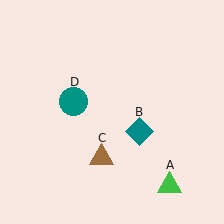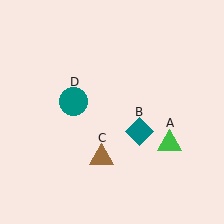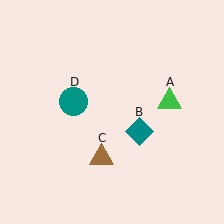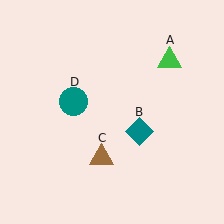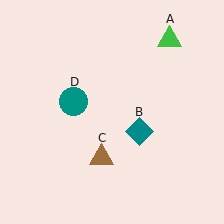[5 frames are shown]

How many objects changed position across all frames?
1 object changed position: green triangle (object A).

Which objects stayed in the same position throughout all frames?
Teal diamond (object B) and brown triangle (object C) and teal circle (object D) remained stationary.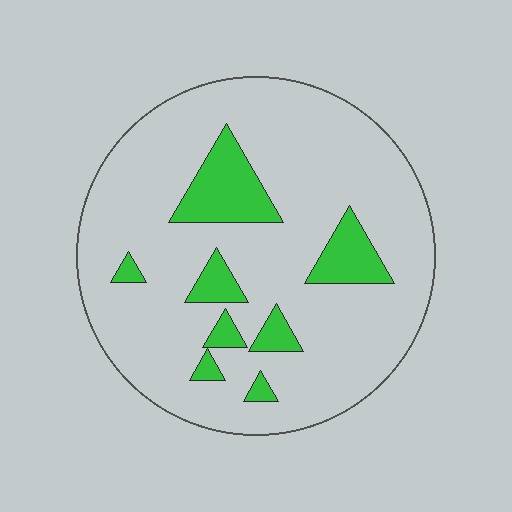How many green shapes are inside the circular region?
8.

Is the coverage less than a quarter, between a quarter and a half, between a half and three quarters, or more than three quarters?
Less than a quarter.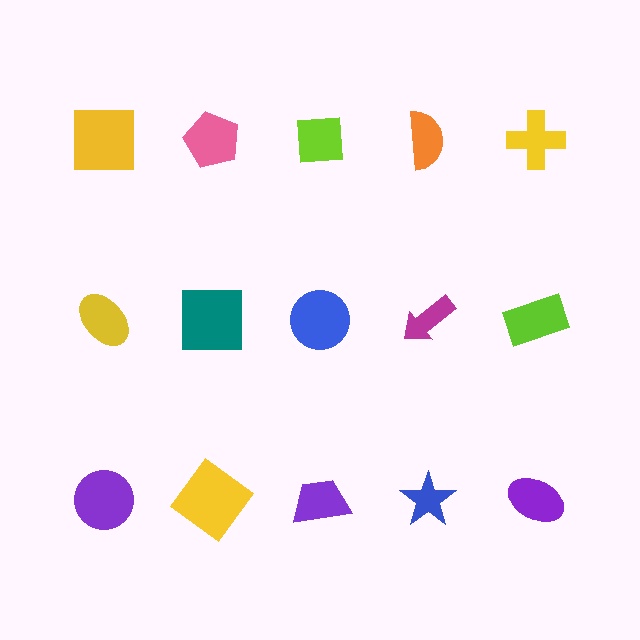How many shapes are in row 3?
5 shapes.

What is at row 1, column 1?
A yellow square.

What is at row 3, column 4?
A blue star.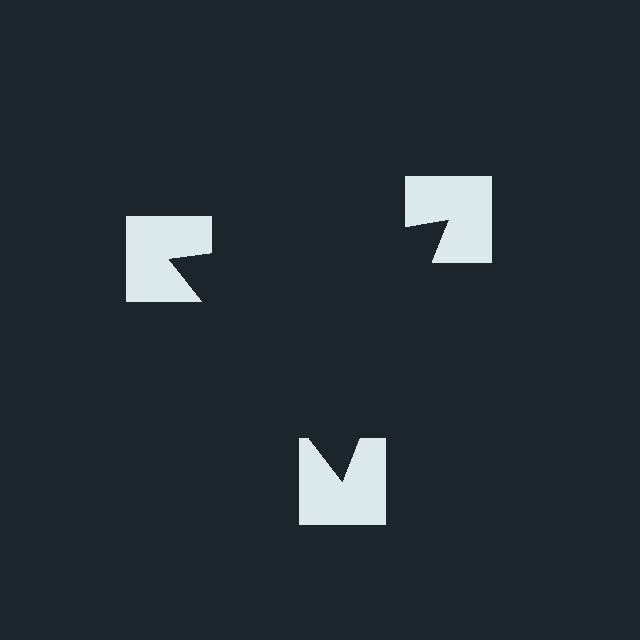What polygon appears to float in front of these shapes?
An illusory triangle — its edges are inferred from the aligned wedge cuts in the notched squares, not physically drawn.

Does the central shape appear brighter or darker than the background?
It typically appears slightly darker than the background, even though no actual brightness change is drawn.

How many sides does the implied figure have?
3 sides.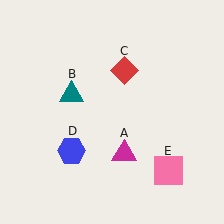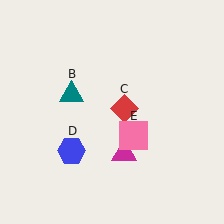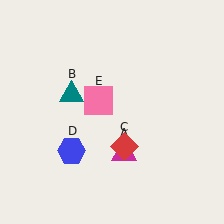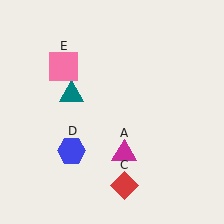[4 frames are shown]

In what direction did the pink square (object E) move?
The pink square (object E) moved up and to the left.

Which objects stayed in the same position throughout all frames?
Magenta triangle (object A) and teal triangle (object B) and blue hexagon (object D) remained stationary.